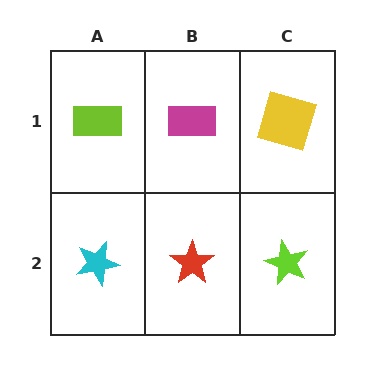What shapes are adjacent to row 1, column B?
A red star (row 2, column B), a lime rectangle (row 1, column A), a yellow square (row 1, column C).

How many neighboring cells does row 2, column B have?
3.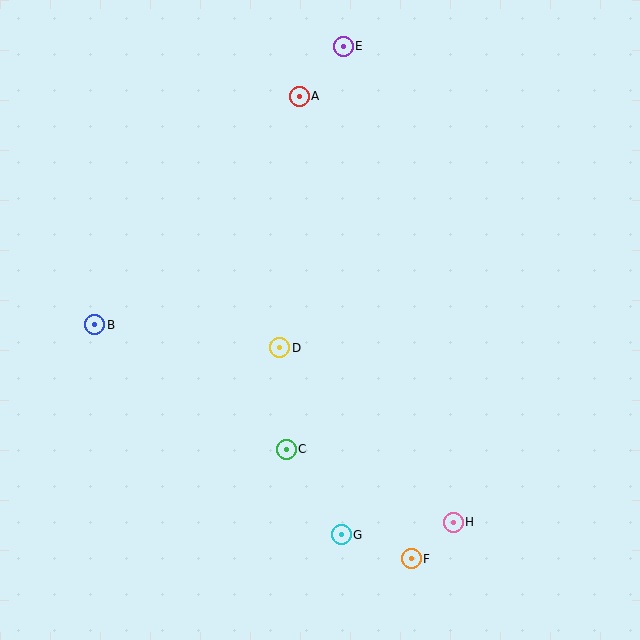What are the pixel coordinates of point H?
Point H is at (453, 522).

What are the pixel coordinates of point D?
Point D is at (280, 348).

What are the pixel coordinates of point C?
Point C is at (286, 449).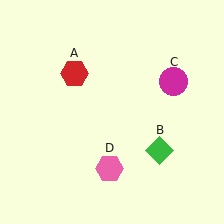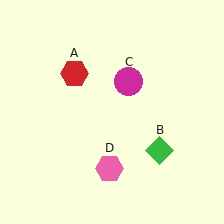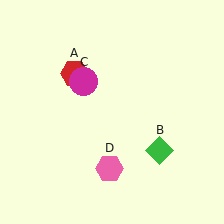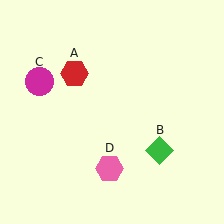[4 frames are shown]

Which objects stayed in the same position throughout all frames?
Red hexagon (object A) and green diamond (object B) and pink hexagon (object D) remained stationary.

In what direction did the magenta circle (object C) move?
The magenta circle (object C) moved left.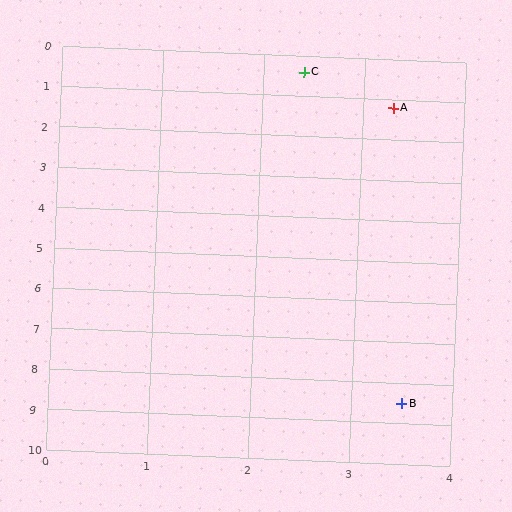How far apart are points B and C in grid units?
Points B and C are about 8.2 grid units apart.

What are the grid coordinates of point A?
Point A is at approximately (3.3, 1.2).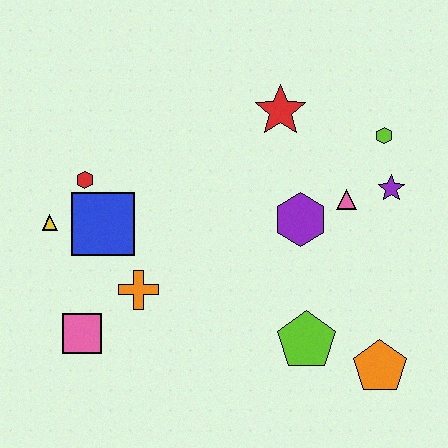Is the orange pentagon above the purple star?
No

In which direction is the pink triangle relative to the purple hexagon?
The pink triangle is to the right of the purple hexagon.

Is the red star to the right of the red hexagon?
Yes